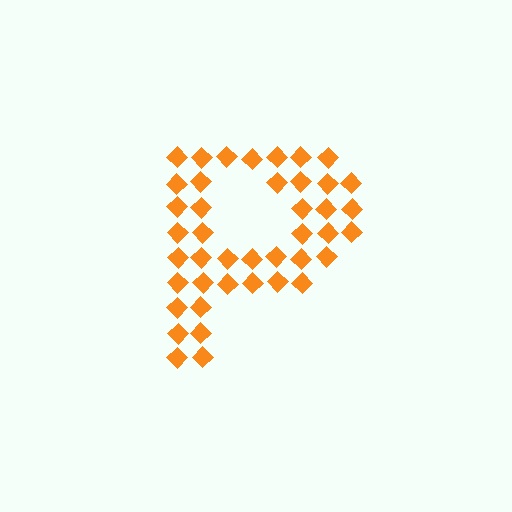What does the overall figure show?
The overall figure shows the letter P.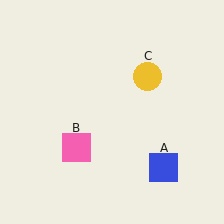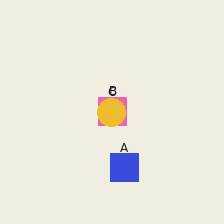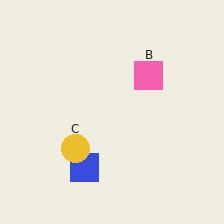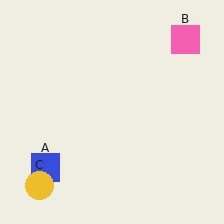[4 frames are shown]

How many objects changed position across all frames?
3 objects changed position: blue square (object A), pink square (object B), yellow circle (object C).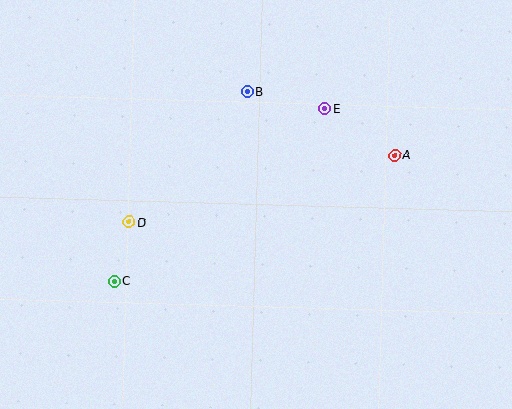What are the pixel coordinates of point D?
Point D is at (129, 222).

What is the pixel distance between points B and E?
The distance between B and E is 79 pixels.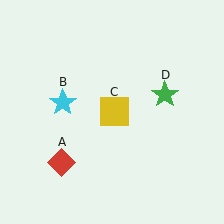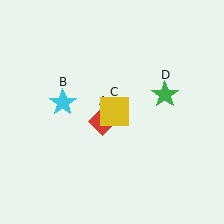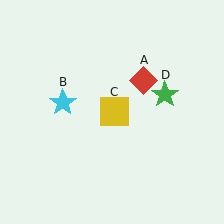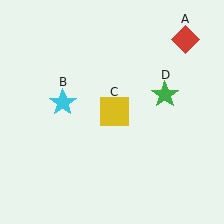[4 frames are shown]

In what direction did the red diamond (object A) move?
The red diamond (object A) moved up and to the right.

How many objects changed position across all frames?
1 object changed position: red diamond (object A).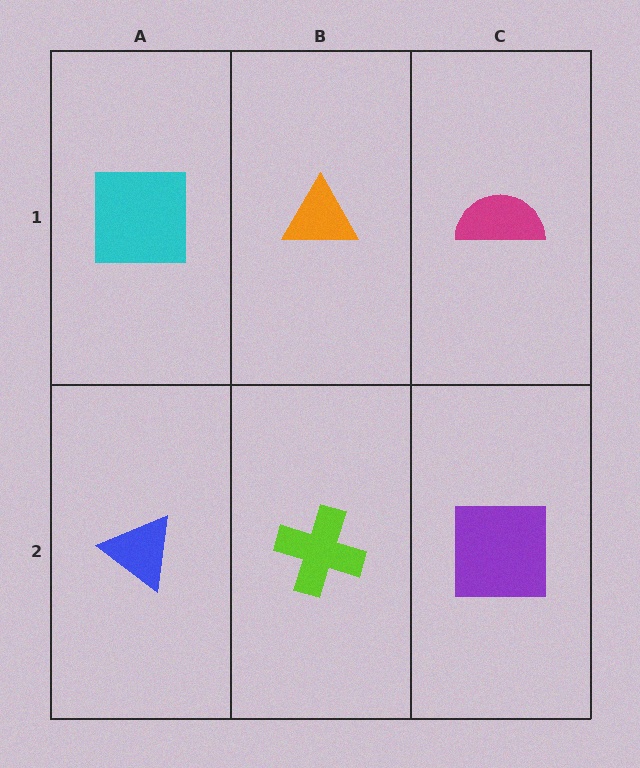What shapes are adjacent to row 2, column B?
An orange triangle (row 1, column B), a blue triangle (row 2, column A), a purple square (row 2, column C).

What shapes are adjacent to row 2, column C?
A magenta semicircle (row 1, column C), a lime cross (row 2, column B).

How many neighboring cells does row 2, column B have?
3.